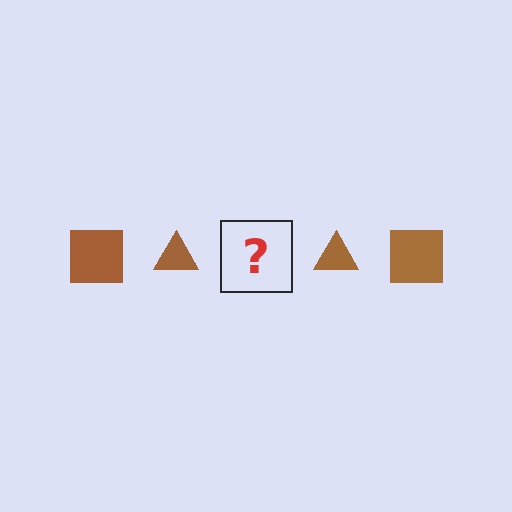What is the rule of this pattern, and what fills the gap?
The rule is that the pattern cycles through square, triangle shapes in brown. The gap should be filled with a brown square.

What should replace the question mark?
The question mark should be replaced with a brown square.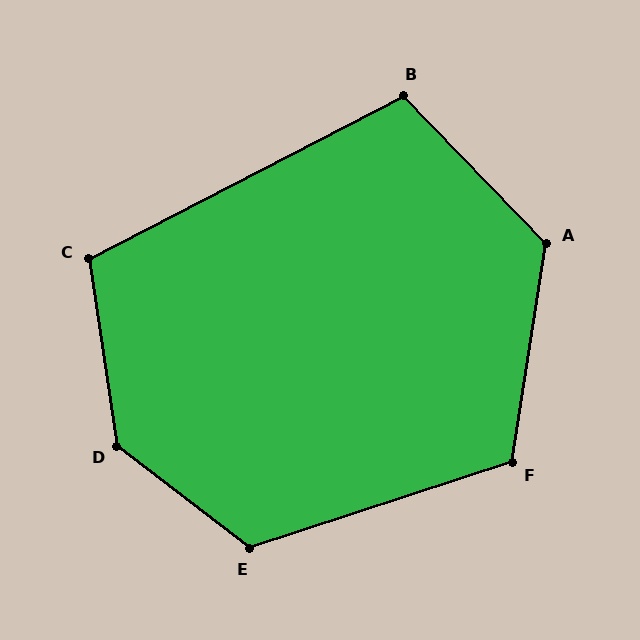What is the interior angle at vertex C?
Approximately 109 degrees (obtuse).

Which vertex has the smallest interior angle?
B, at approximately 107 degrees.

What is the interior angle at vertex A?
Approximately 127 degrees (obtuse).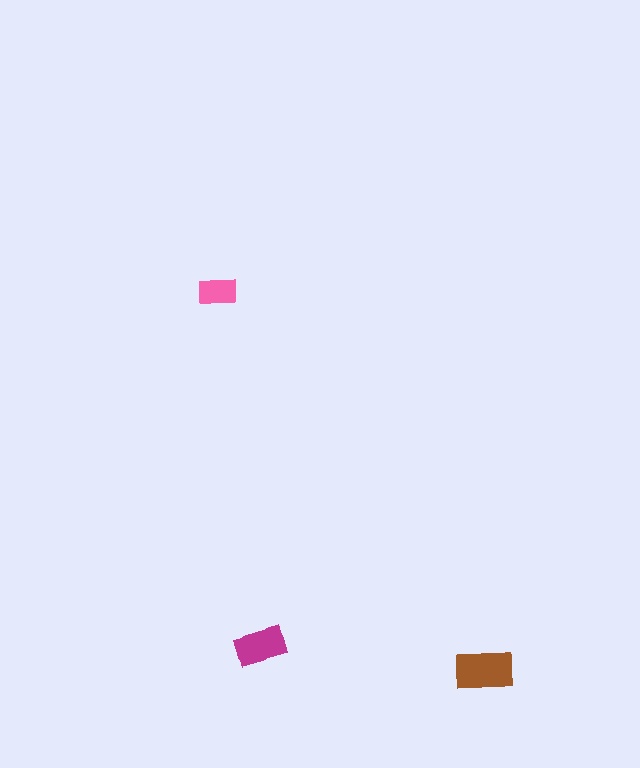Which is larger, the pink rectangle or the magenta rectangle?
The magenta one.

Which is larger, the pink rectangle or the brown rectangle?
The brown one.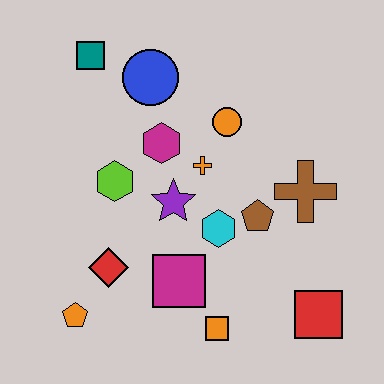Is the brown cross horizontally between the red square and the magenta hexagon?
Yes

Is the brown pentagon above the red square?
Yes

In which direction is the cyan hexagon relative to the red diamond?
The cyan hexagon is to the right of the red diamond.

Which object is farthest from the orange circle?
The orange pentagon is farthest from the orange circle.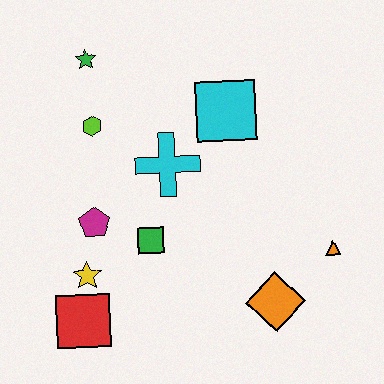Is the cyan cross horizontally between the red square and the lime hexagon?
No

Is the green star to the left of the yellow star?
No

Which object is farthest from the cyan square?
The red square is farthest from the cyan square.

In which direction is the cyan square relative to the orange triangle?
The cyan square is above the orange triangle.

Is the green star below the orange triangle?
No